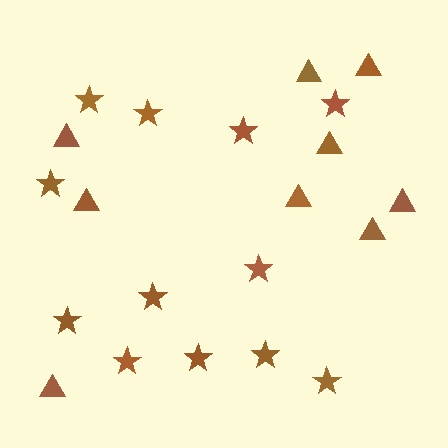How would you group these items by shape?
There are 2 groups: one group of stars (12) and one group of triangles (9).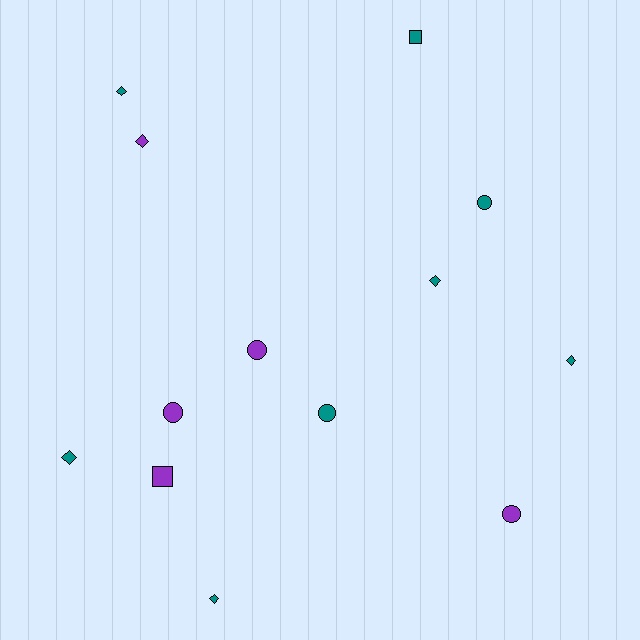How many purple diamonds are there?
There is 1 purple diamond.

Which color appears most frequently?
Teal, with 8 objects.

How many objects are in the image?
There are 13 objects.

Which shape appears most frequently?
Diamond, with 6 objects.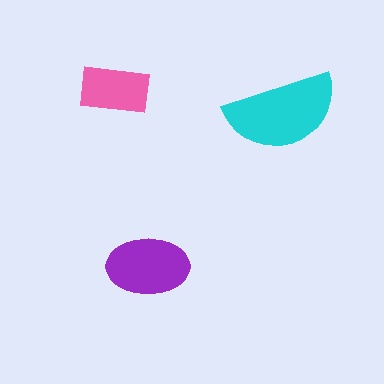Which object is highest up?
The pink rectangle is topmost.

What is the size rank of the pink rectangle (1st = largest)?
3rd.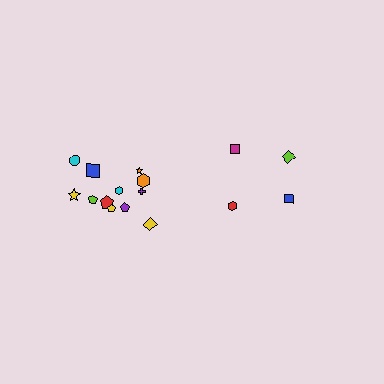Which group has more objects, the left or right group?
The left group.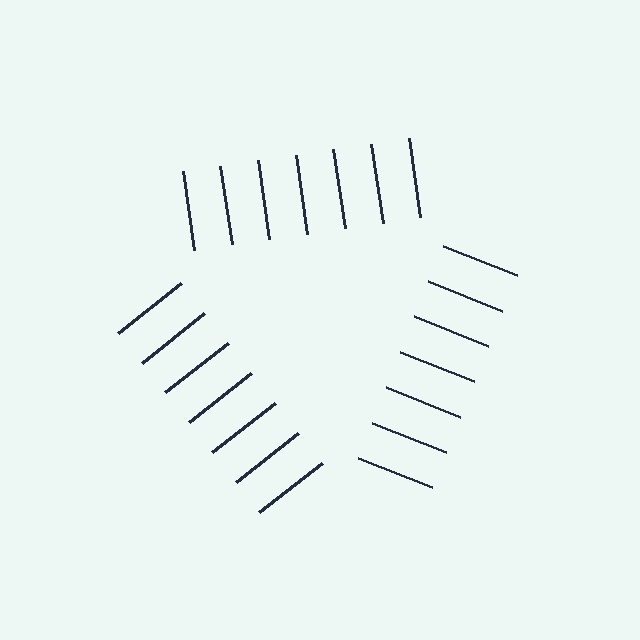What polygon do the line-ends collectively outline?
An illusory triangle — the line segments terminate on its edges but no continuous stroke is drawn.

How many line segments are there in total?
21 — 7 along each of the 3 edges.